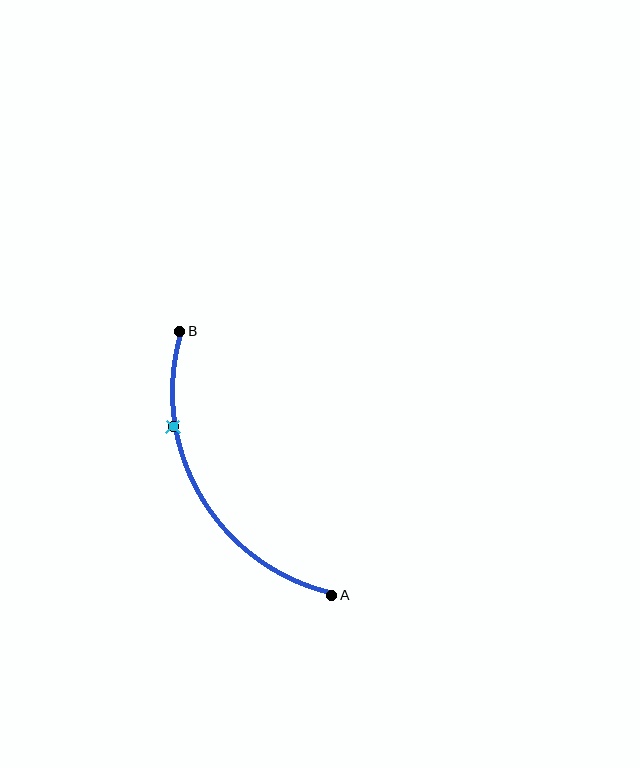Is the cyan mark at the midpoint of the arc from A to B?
No. The cyan mark lies on the arc but is closer to endpoint B. The arc midpoint would be at the point on the curve equidistant along the arc from both A and B.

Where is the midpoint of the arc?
The arc midpoint is the point on the curve farthest from the straight line joining A and B. It sits to the left of that line.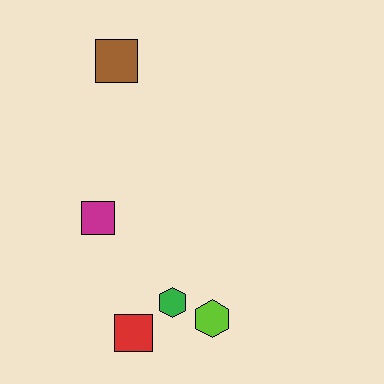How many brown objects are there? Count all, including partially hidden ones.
There is 1 brown object.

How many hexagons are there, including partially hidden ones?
There are 2 hexagons.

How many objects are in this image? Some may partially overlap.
There are 5 objects.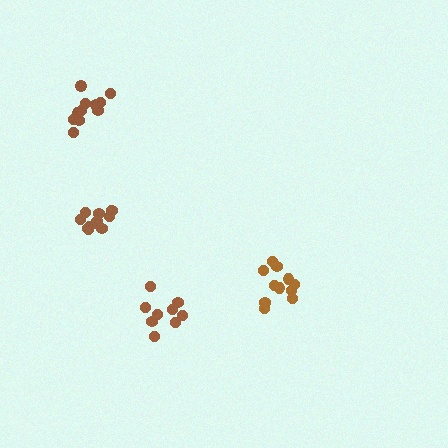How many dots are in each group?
Group 1: 11 dots, Group 2: 12 dots, Group 3: 11 dots, Group 4: 9 dots (43 total).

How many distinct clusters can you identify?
There are 4 distinct clusters.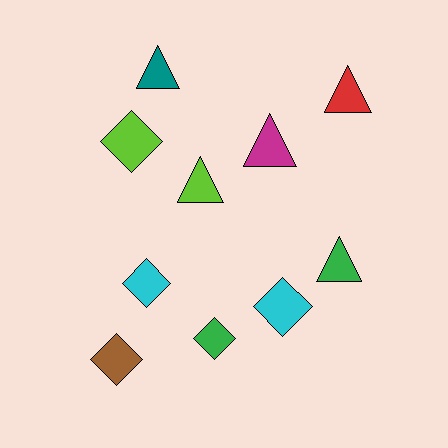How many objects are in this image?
There are 10 objects.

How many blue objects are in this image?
There are no blue objects.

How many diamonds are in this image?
There are 5 diamonds.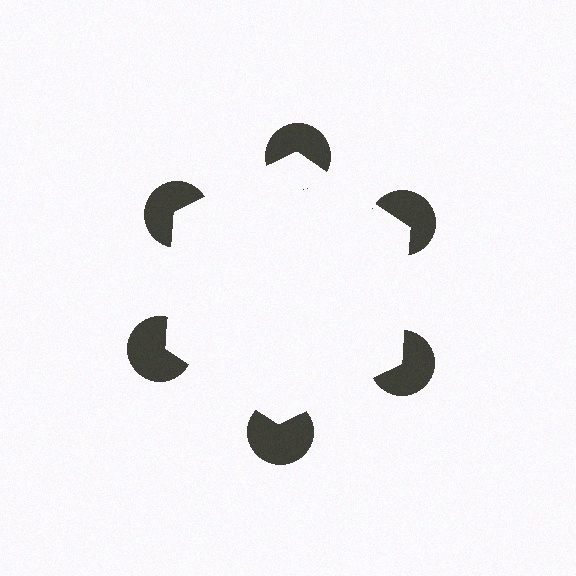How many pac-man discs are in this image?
There are 6 — one at each vertex of the illusory hexagon.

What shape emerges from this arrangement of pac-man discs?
An illusory hexagon — its edges are inferred from the aligned wedge cuts in the pac-man discs, not physically drawn.